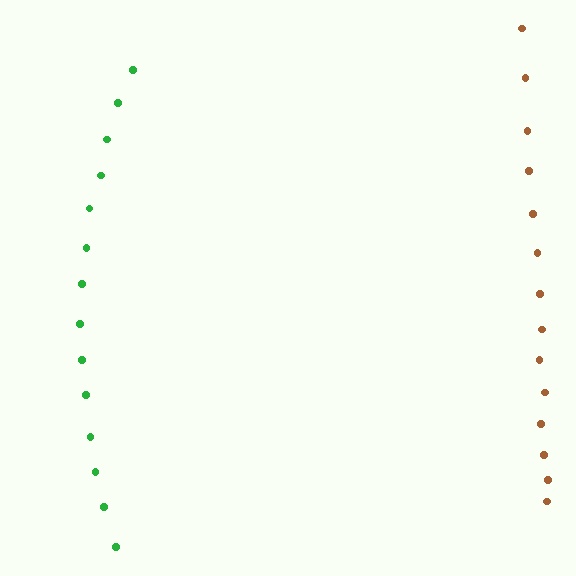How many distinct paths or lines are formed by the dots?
There are 2 distinct paths.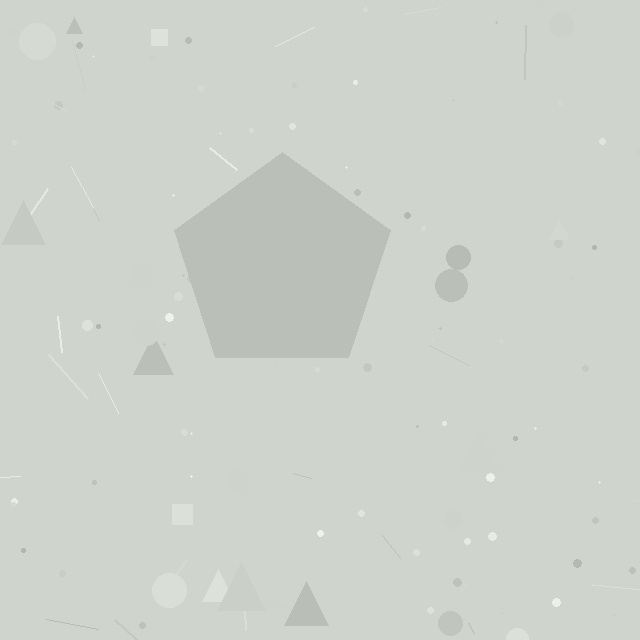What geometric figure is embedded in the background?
A pentagon is embedded in the background.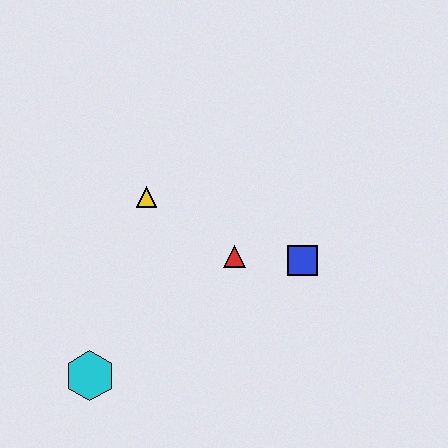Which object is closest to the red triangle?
The blue square is closest to the red triangle.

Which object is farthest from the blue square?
The cyan hexagon is farthest from the blue square.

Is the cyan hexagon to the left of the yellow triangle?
Yes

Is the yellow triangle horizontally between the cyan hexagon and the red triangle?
Yes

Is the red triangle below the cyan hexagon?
No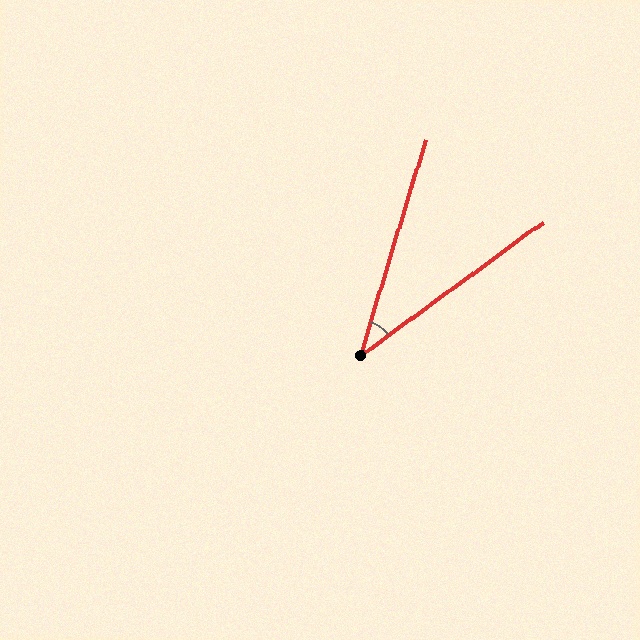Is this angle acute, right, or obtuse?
It is acute.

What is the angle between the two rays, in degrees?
Approximately 37 degrees.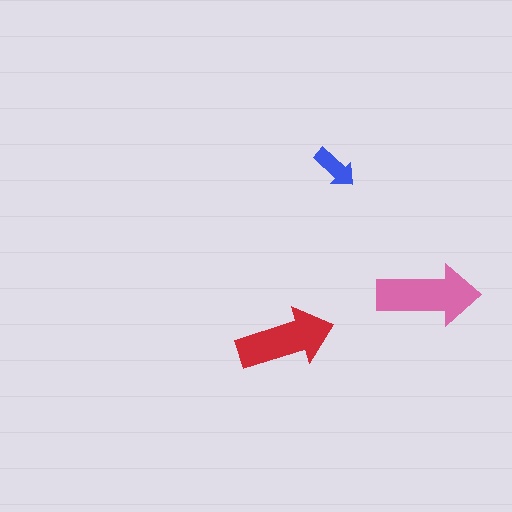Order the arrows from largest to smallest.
the pink one, the red one, the blue one.